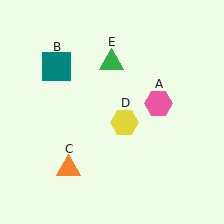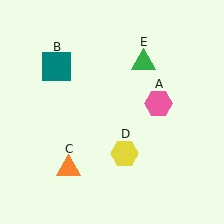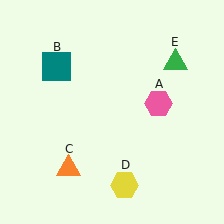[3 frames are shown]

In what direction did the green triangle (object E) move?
The green triangle (object E) moved right.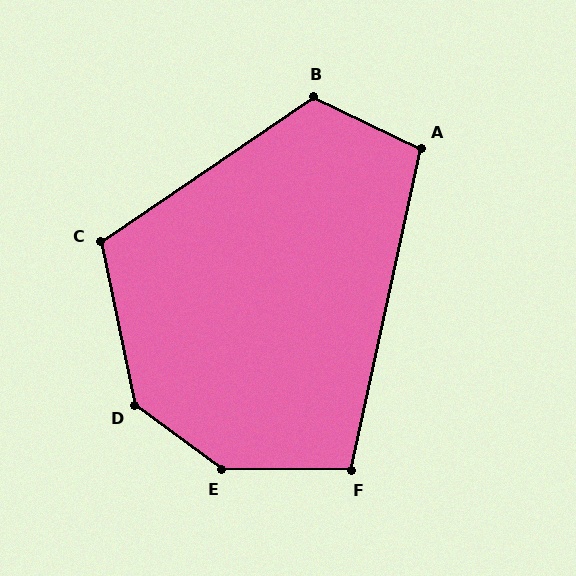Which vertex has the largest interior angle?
E, at approximately 144 degrees.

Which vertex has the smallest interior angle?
F, at approximately 102 degrees.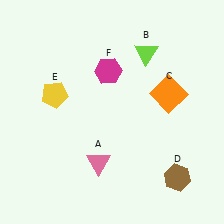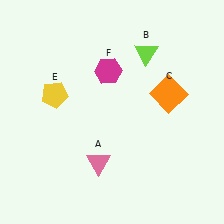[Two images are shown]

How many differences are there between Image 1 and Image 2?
There is 1 difference between the two images.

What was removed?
The brown hexagon (D) was removed in Image 2.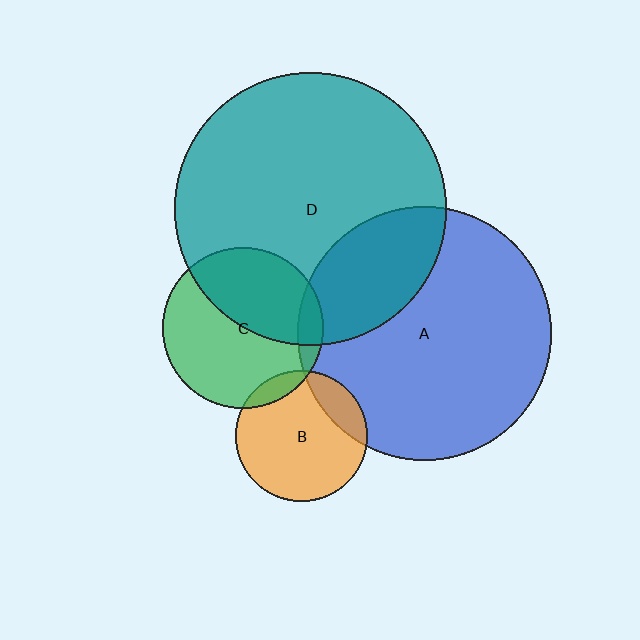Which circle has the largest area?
Circle D (teal).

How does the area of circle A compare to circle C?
Approximately 2.5 times.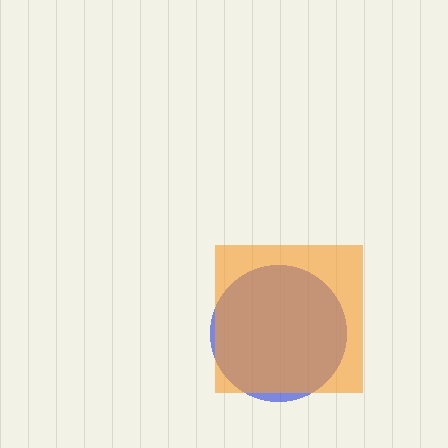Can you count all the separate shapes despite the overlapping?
Yes, there are 2 separate shapes.